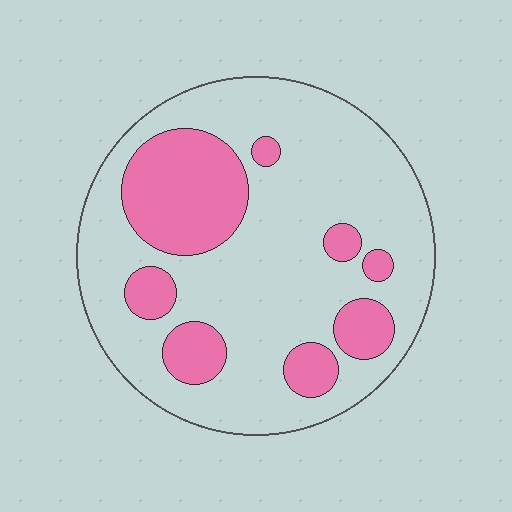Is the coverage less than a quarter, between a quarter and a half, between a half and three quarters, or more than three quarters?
Between a quarter and a half.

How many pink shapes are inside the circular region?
8.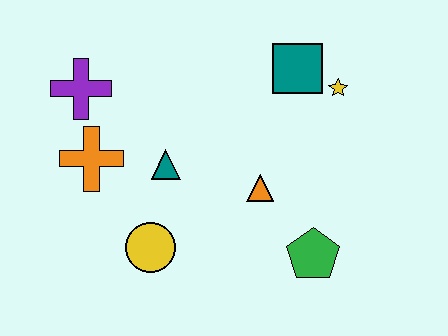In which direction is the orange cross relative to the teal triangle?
The orange cross is to the left of the teal triangle.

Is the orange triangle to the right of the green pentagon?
No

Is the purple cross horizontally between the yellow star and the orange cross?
No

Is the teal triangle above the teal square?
No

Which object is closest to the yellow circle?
The teal triangle is closest to the yellow circle.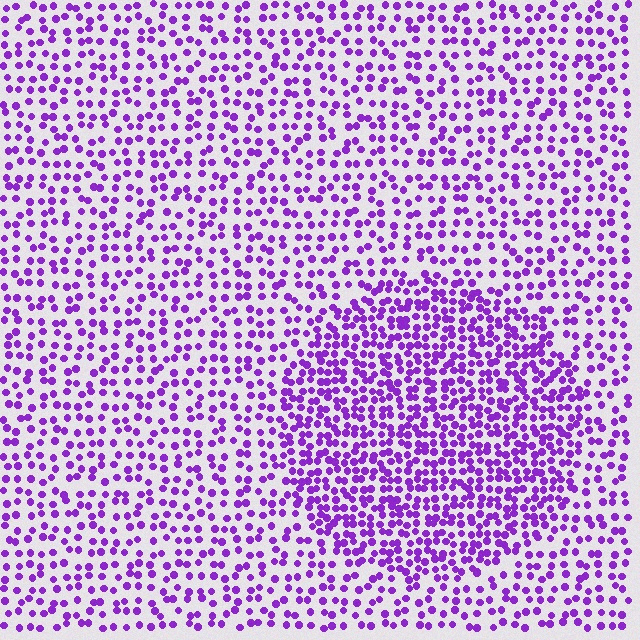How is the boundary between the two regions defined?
The boundary is defined by a change in element density (approximately 1.8x ratio). All elements are the same color, size, and shape.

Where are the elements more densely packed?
The elements are more densely packed inside the circle boundary.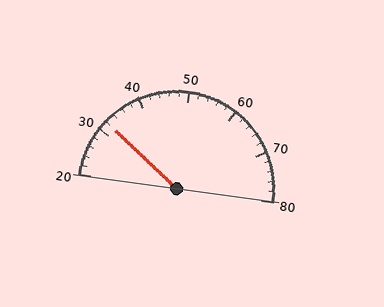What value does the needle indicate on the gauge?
The needle indicates approximately 32.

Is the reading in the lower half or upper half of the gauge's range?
The reading is in the lower half of the range (20 to 80).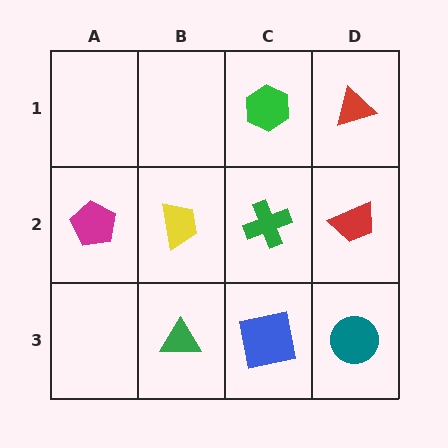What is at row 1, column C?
A green hexagon.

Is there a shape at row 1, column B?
No, that cell is empty.